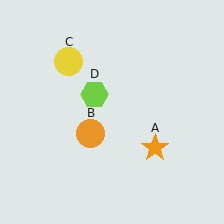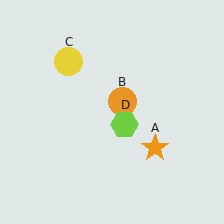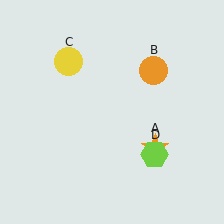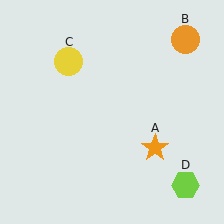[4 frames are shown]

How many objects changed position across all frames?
2 objects changed position: orange circle (object B), lime hexagon (object D).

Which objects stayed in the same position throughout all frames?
Orange star (object A) and yellow circle (object C) remained stationary.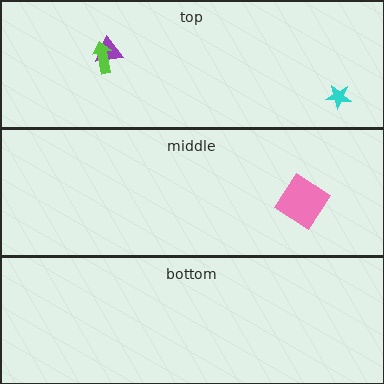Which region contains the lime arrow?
The top region.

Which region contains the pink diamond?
The middle region.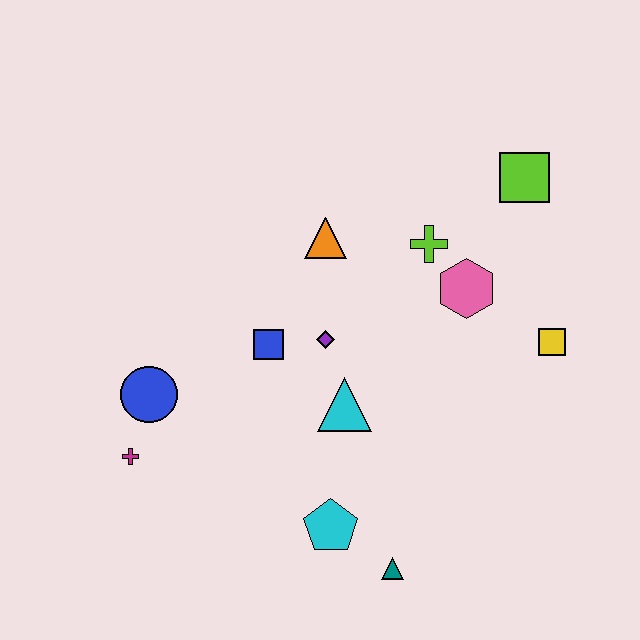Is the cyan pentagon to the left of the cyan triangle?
Yes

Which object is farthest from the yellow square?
The magenta cross is farthest from the yellow square.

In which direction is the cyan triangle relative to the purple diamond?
The cyan triangle is below the purple diamond.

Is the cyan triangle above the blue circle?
No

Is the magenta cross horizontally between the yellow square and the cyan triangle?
No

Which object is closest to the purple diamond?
The blue square is closest to the purple diamond.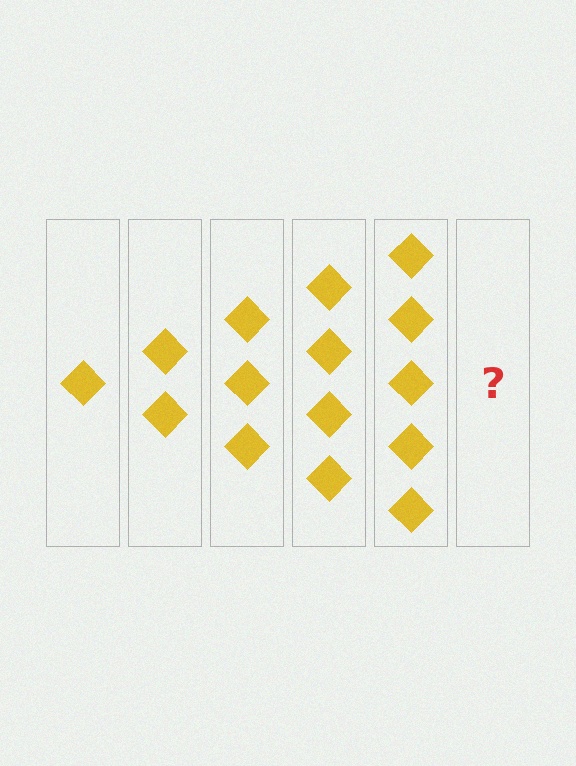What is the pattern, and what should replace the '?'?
The pattern is that each step adds one more diamond. The '?' should be 6 diamonds.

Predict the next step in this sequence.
The next step is 6 diamonds.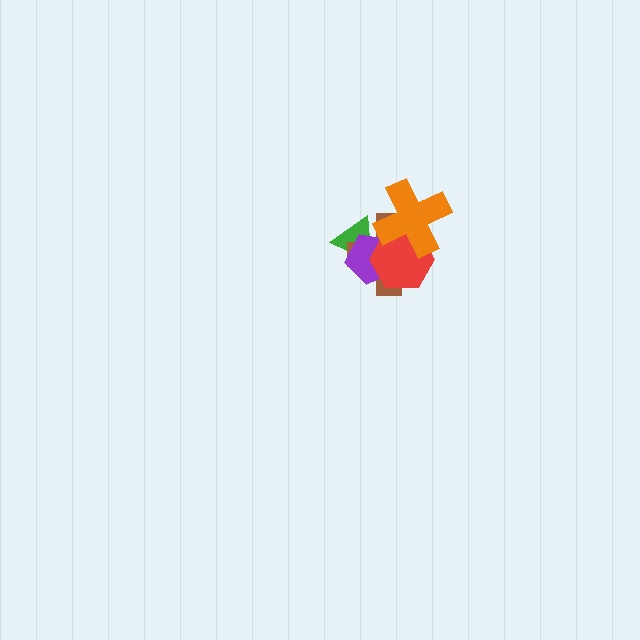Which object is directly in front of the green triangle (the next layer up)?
The brown cross is directly in front of the green triangle.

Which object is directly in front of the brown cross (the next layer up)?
The purple pentagon is directly in front of the brown cross.